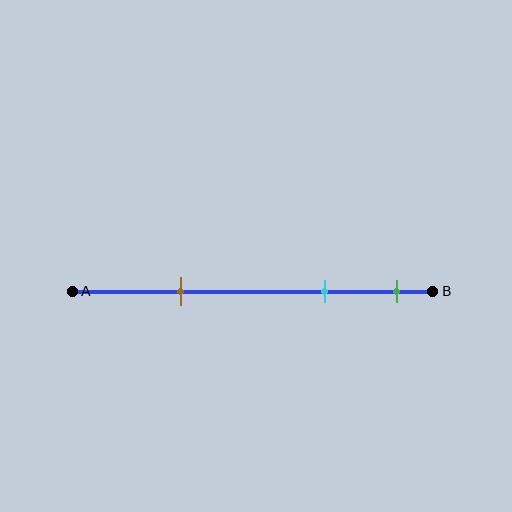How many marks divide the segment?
There are 3 marks dividing the segment.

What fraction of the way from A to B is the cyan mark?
The cyan mark is approximately 70% (0.7) of the way from A to B.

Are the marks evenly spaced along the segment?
No, the marks are not evenly spaced.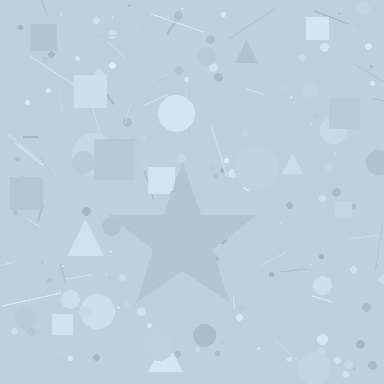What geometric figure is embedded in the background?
A star is embedded in the background.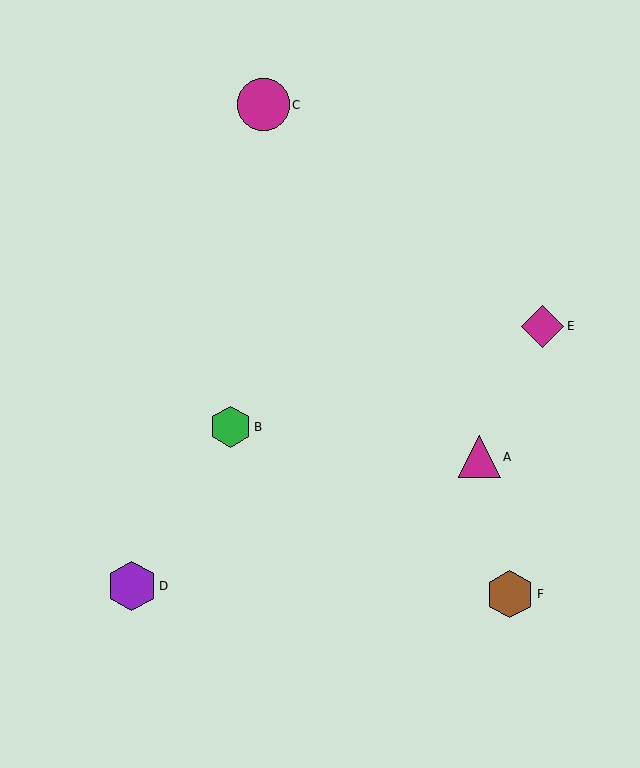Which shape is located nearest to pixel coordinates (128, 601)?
The purple hexagon (labeled D) at (132, 586) is nearest to that location.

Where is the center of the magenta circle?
The center of the magenta circle is at (264, 105).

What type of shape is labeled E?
Shape E is a magenta diamond.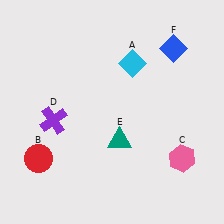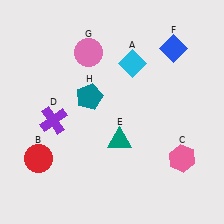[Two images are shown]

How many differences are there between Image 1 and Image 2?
There are 2 differences between the two images.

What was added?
A pink circle (G), a teal pentagon (H) were added in Image 2.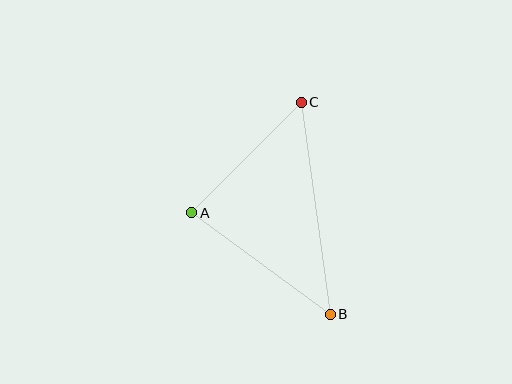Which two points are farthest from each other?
Points B and C are farthest from each other.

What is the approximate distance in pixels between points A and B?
The distance between A and B is approximately 172 pixels.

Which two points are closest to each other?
Points A and C are closest to each other.